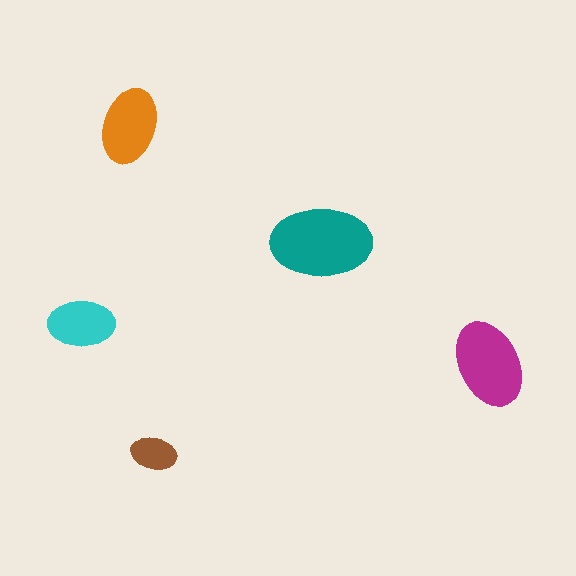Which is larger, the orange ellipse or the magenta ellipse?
The magenta one.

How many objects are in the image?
There are 5 objects in the image.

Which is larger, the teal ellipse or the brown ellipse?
The teal one.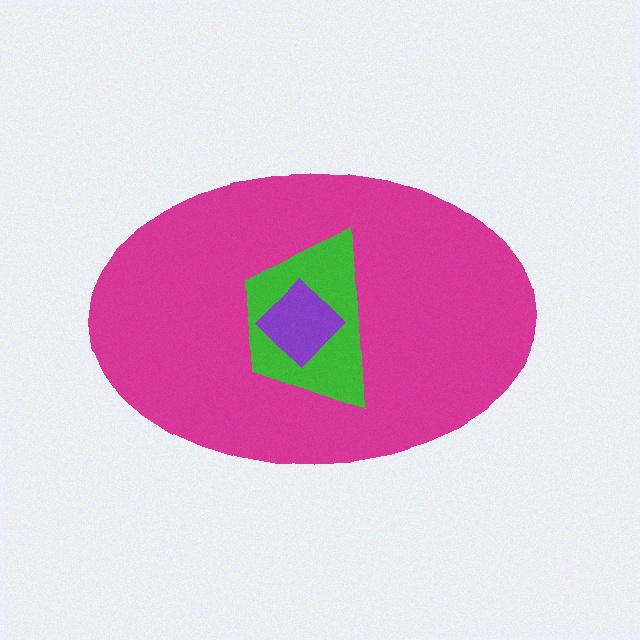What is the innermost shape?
The purple diamond.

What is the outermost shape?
The magenta ellipse.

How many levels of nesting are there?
3.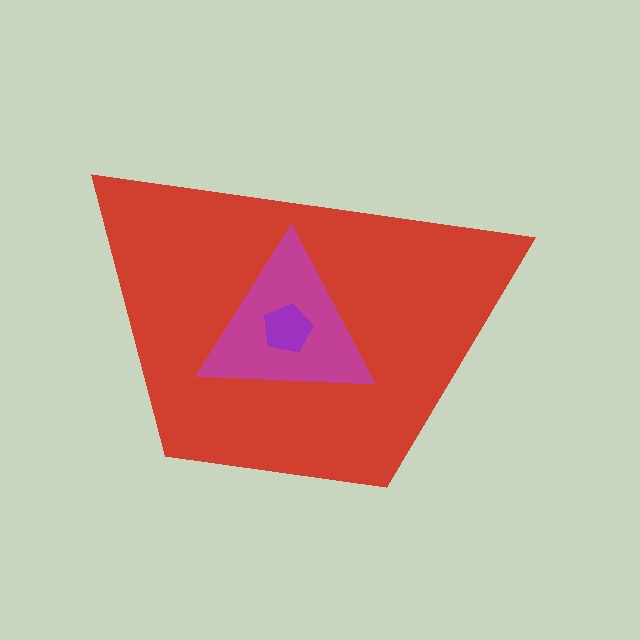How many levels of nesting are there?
3.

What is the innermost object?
The purple pentagon.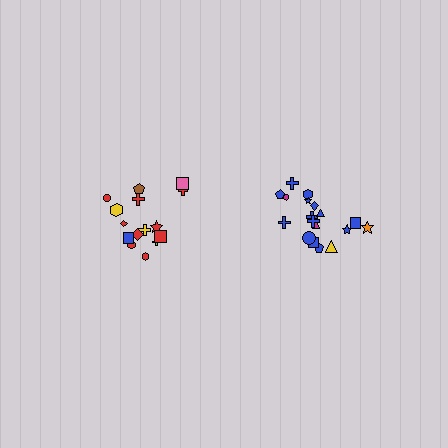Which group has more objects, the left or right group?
The right group.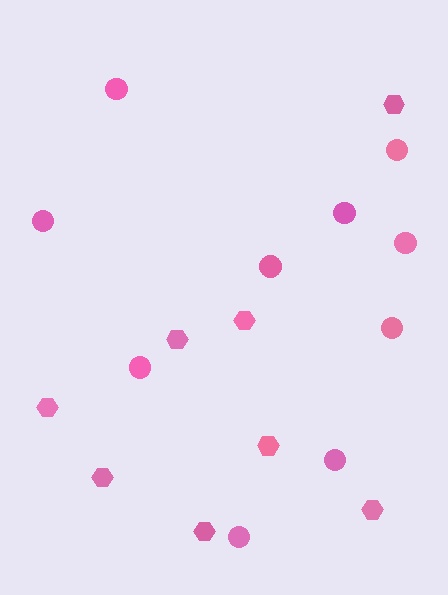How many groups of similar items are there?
There are 2 groups: one group of hexagons (8) and one group of circles (10).